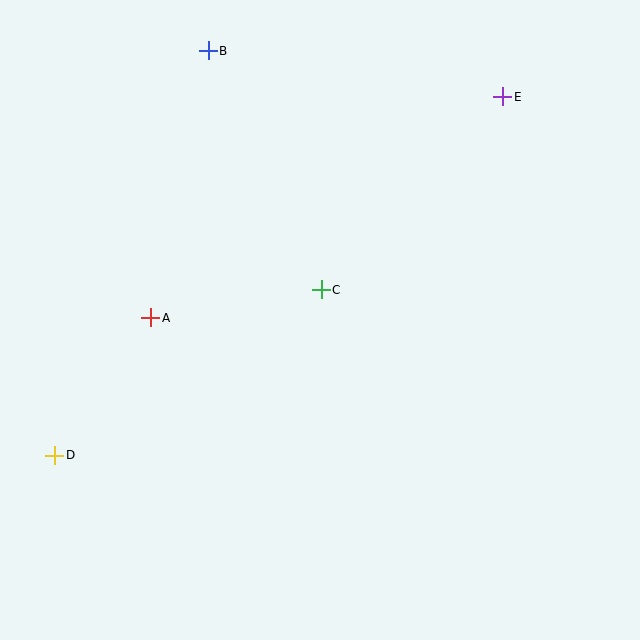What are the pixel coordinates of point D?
Point D is at (54, 455).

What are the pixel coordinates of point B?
Point B is at (208, 51).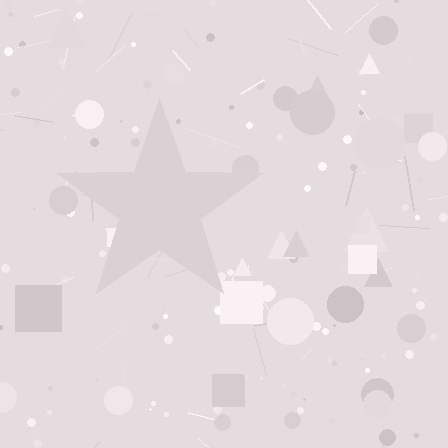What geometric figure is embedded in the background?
A star is embedded in the background.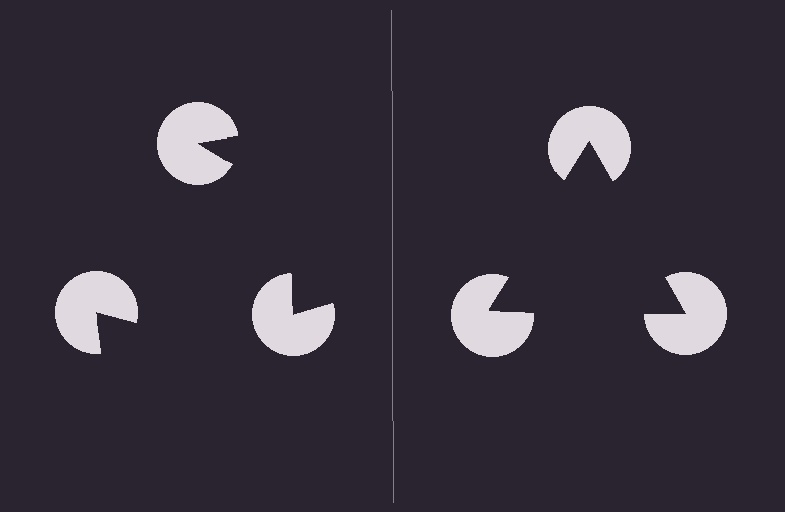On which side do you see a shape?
An illusory triangle appears on the right side. On the left side the wedge cuts are rotated, so no coherent shape forms.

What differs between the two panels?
The pac-man discs are positioned identically on both sides; only the wedge orientations differ. On the right they align to a triangle; on the left they are misaligned.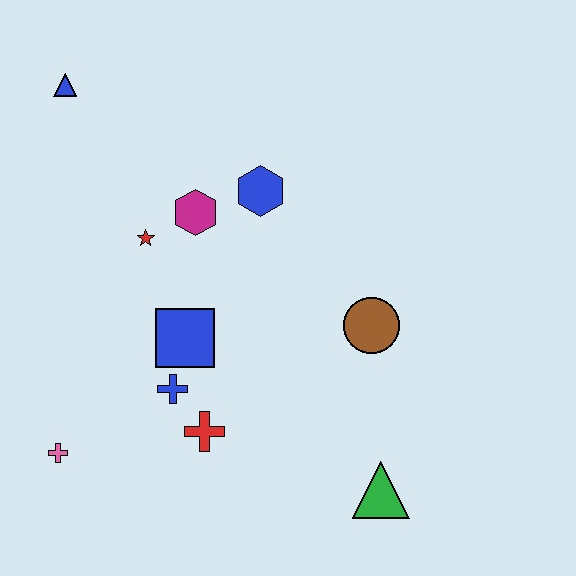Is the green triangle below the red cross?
Yes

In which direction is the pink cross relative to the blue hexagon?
The pink cross is below the blue hexagon.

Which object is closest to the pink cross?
The blue cross is closest to the pink cross.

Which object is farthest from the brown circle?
The blue triangle is farthest from the brown circle.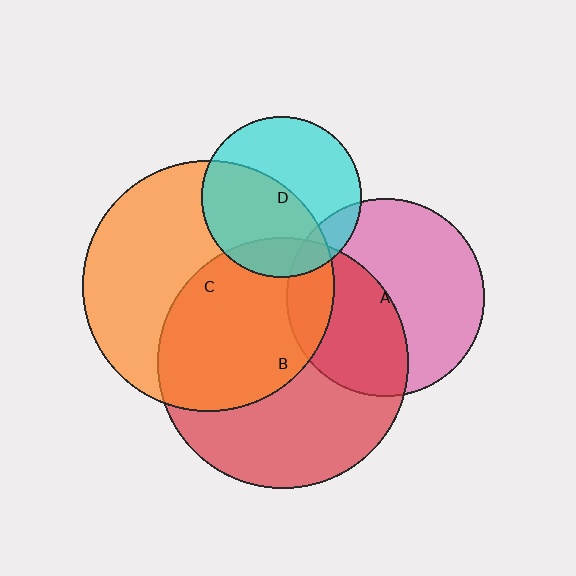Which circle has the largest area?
Circle C (orange).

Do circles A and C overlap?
Yes.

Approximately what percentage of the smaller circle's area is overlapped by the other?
Approximately 15%.